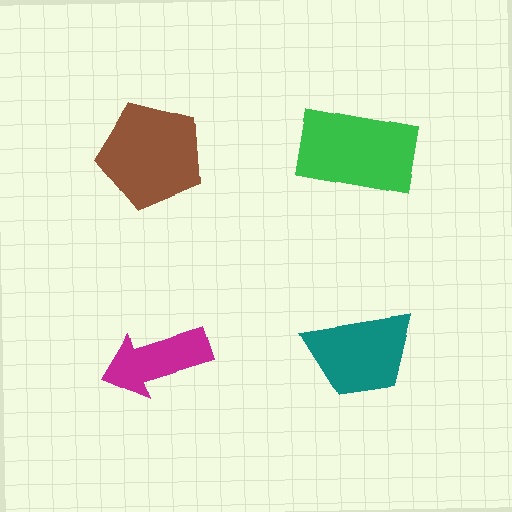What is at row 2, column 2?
A teal trapezoid.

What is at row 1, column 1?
A brown pentagon.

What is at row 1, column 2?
A green rectangle.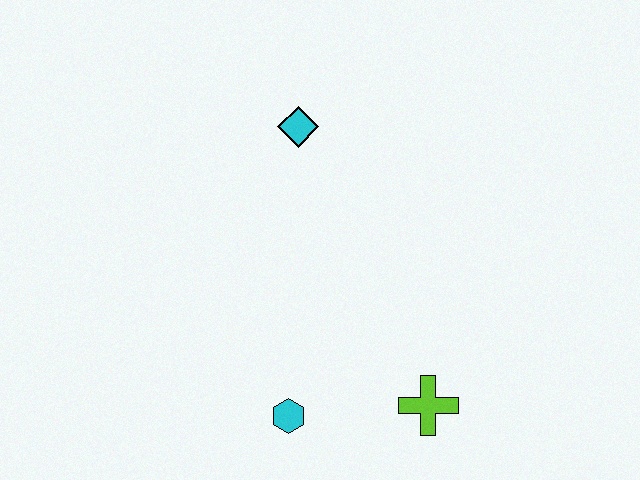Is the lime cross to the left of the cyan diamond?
No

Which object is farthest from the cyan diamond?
The lime cross is farthest from the cyan diamond.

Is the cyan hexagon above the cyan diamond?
No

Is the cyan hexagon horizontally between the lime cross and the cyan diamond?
No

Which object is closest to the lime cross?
The cyan hexagon is closest to the lime cross.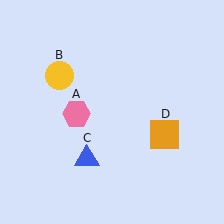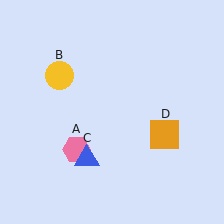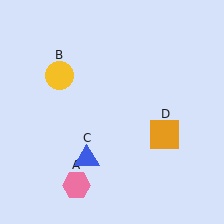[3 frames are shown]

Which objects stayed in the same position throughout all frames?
Yellow circle (object B) and blue triangle (object C) and orange square (object D) remained stationary.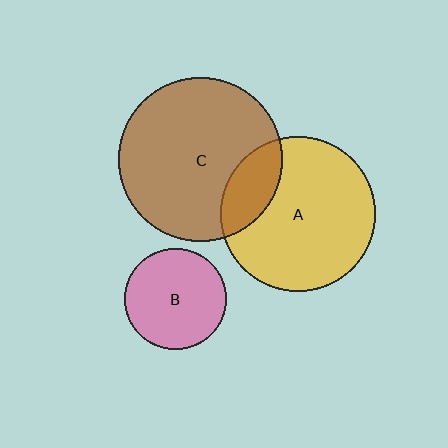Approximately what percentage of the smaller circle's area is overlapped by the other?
Approximately 20%.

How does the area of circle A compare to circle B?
Approximately 2.3 times.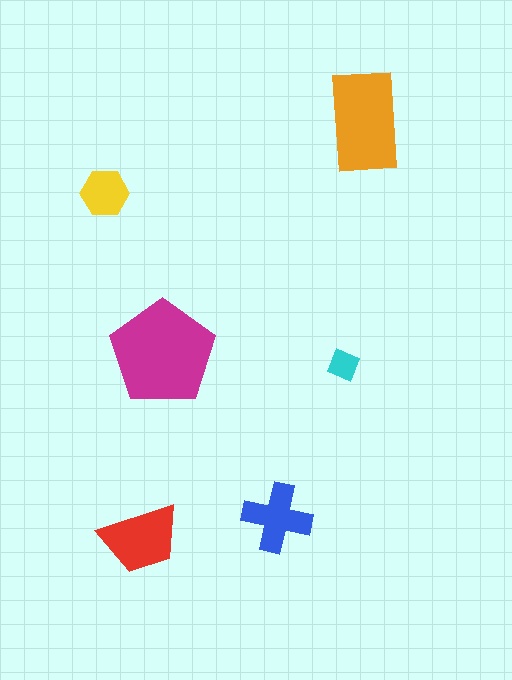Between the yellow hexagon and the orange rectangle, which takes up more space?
The orange rectangle.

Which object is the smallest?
The cyan diamond.